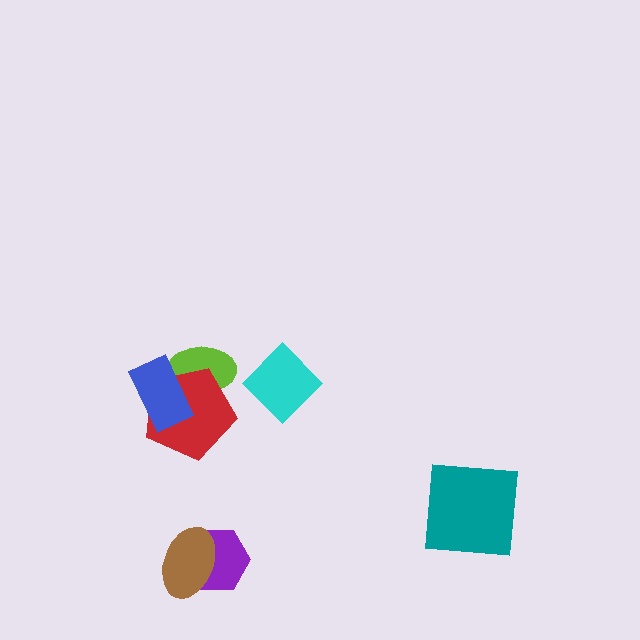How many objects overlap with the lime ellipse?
2 objects overlap with the lime ellipse.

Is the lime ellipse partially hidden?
Yes, it is partially covered by another shape.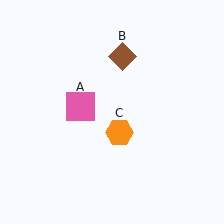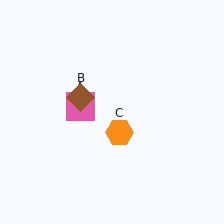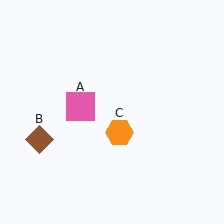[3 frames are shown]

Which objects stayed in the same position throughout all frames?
Pink square (object A) and orange hexagon (object C) remained stationary.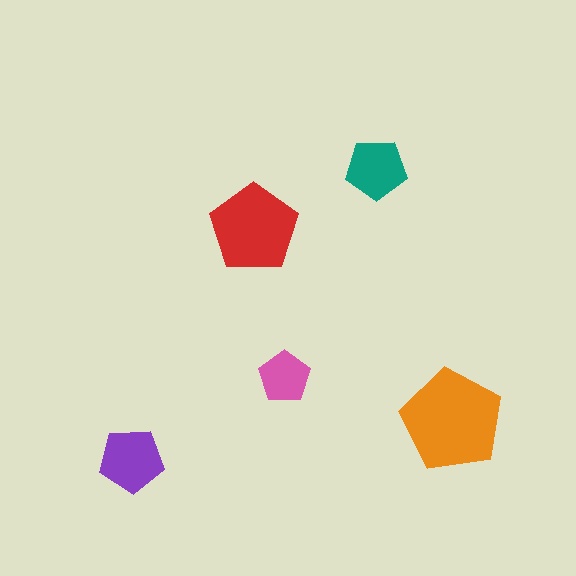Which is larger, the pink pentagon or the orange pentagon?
The orange one.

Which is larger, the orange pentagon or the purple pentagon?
The orange one.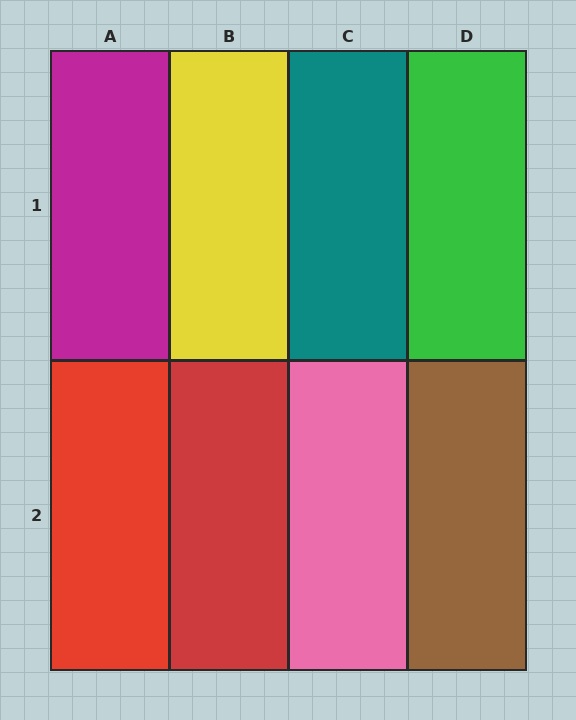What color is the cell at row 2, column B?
Red.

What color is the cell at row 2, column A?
Red.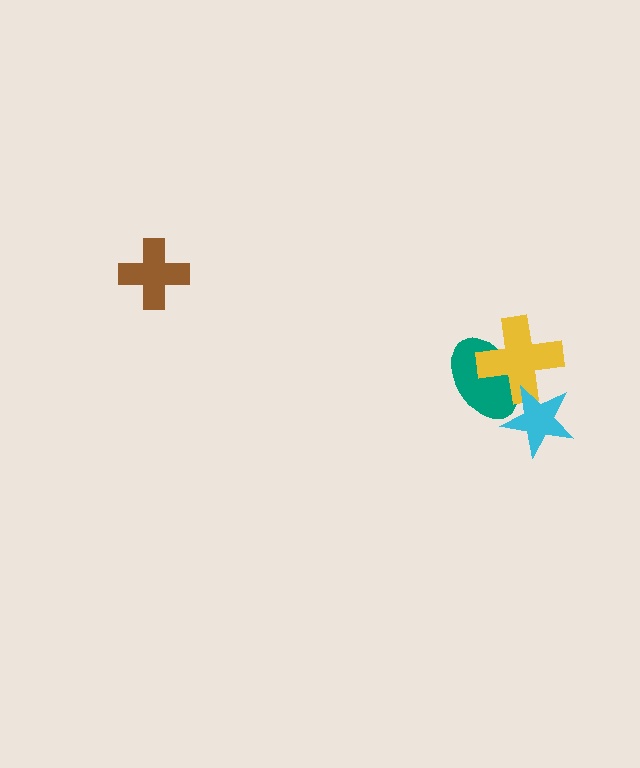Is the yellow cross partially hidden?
Yes, it is partially covered by another shape.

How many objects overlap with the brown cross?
0 objects overlap with the brown cross.